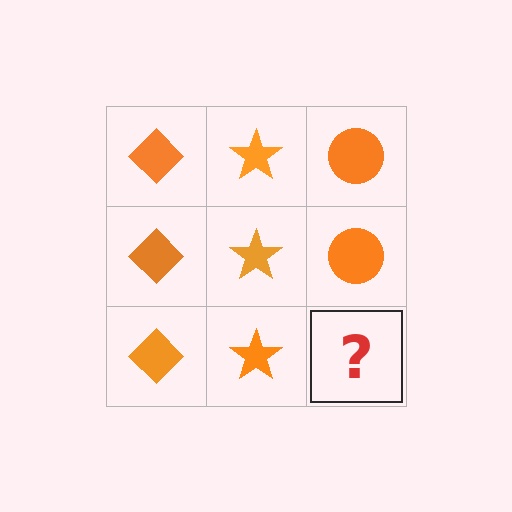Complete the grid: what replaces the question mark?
The question mark should be replaced with an orange circle.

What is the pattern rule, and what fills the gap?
The rule is that each column has a consistent shape. The gap should be filled with an orange circle.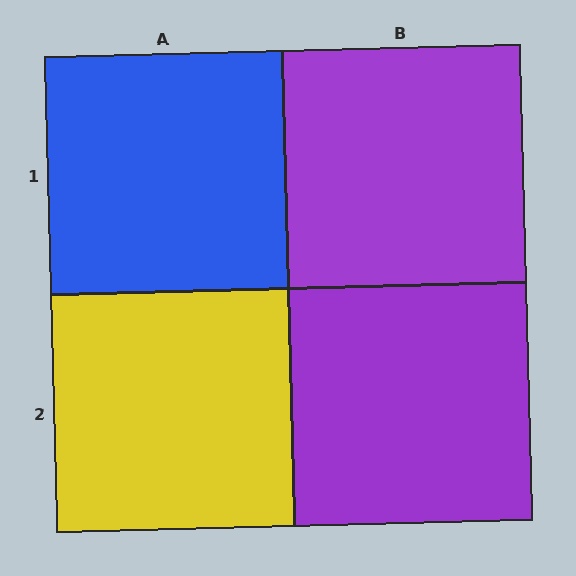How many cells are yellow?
1 cell is yellow.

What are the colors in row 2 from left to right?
Yellow, purple.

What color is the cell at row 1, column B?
Purple.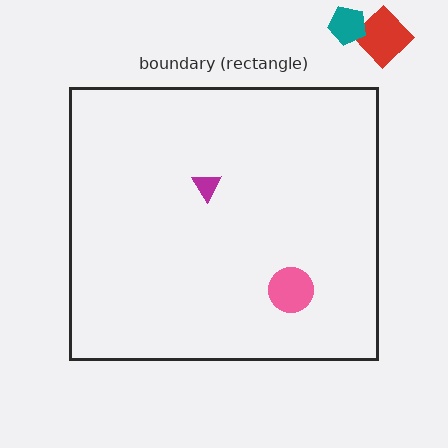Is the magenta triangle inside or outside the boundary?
Inside.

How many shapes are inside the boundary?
2 inside, 2 outside.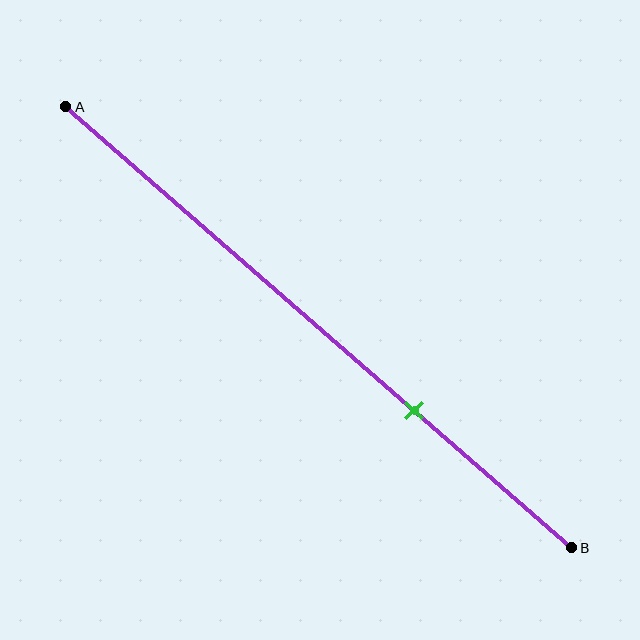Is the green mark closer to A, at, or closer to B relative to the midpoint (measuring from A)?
The green mark is closer to point B than the midpoint of segment AB.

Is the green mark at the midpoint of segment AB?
No, the mark is at about 70% from A, not at the 50% midpoint.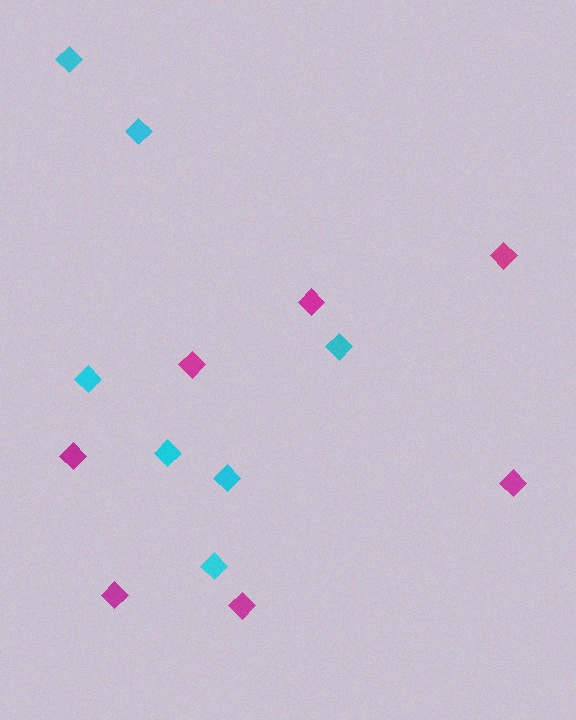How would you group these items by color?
There are 2 groups: one group of magenta diamonds (7) and one group of cyan diamonds (7).